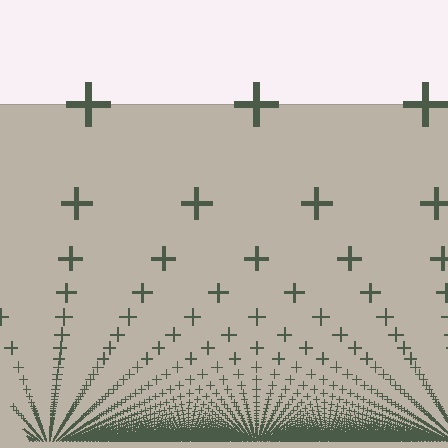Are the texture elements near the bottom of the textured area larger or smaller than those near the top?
Smaller. The gradient is inverted — elements near the bottom are smaller and denser.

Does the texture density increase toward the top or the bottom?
Density increases toward the bottom.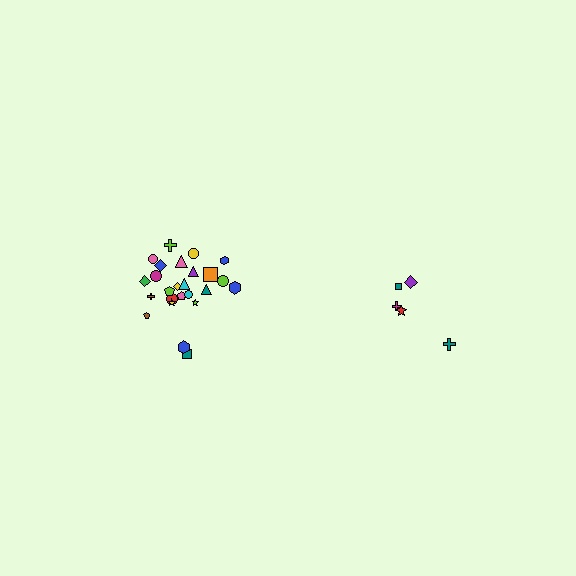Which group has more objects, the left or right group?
The left group.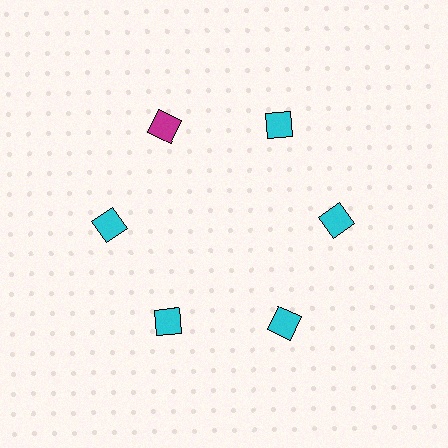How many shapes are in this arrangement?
There are 6 shapes arranged in a ring pattern.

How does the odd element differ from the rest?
It has a different color: magenta instead of cyan.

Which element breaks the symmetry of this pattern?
The magenta diamond at roughly the 11 o'clock position breaks the symmetry. All other shapes are cyan diamonds.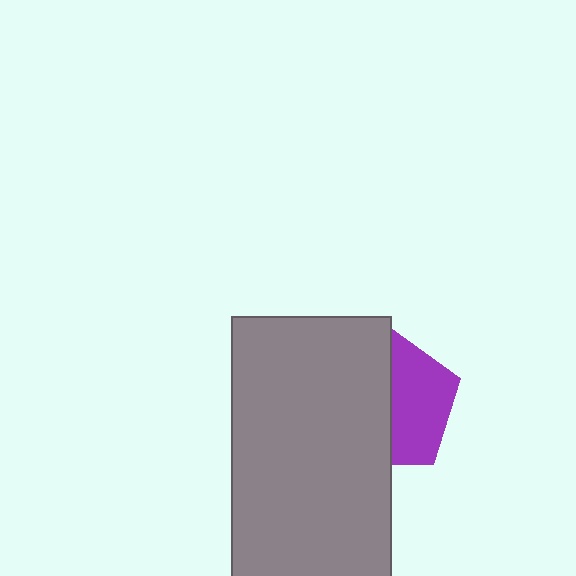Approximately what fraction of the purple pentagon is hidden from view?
Roughly 53% of the purple pentagon is hidden behind the gray rectangle.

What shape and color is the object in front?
The object in front is a gray rectangle.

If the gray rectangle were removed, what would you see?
You would see the complete purple pentagon.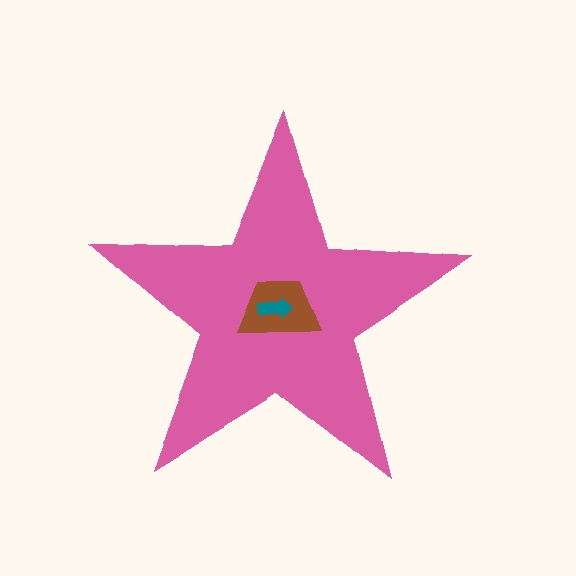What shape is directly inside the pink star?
The brown trapezoid.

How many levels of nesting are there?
3.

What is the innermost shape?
The teal arrow.